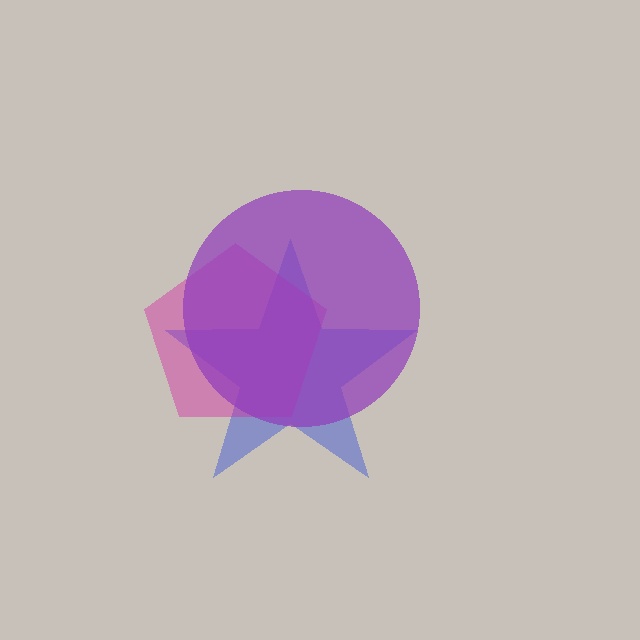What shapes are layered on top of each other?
The layered shapes are: a blue star, a magenta pentagon, a purple circle.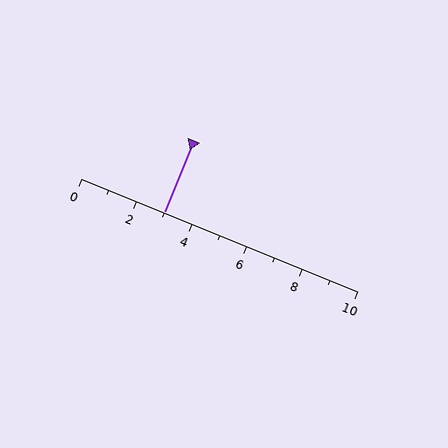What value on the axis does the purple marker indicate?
The marker indicates approximately 3.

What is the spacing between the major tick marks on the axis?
The major ticks are spaced 2 apart.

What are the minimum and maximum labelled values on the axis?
The axis runs from 0 to 10.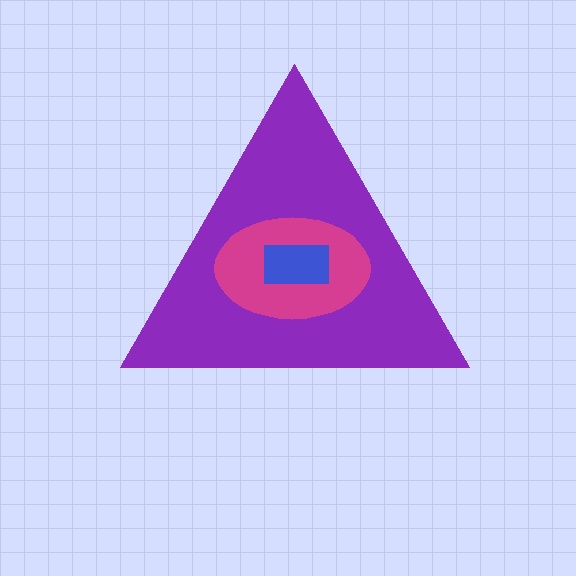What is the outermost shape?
The purple triangle.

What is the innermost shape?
The blue rectangle.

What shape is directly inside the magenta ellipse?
The blue rectangle.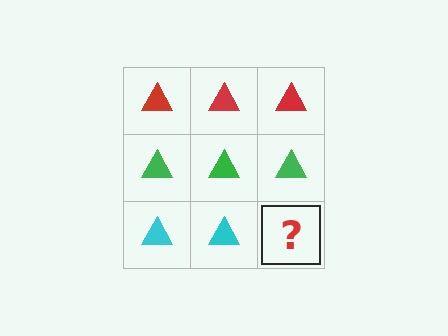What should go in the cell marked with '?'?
The missing cell should contain a cyan triangle.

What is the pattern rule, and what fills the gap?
The rule is that each row has a consistent color. The gap should be filled with a cyan triangle.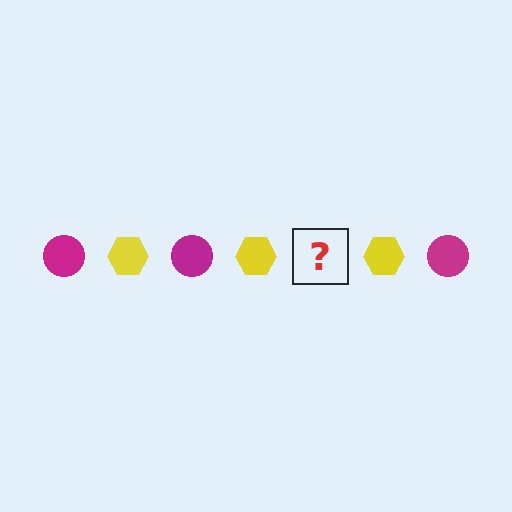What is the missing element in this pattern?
The missing element is a magenta circle.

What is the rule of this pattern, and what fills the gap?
The rule is that the pattern alternates between magenta circle and yellow hexagon. The gap should be filled with a magenta circle.